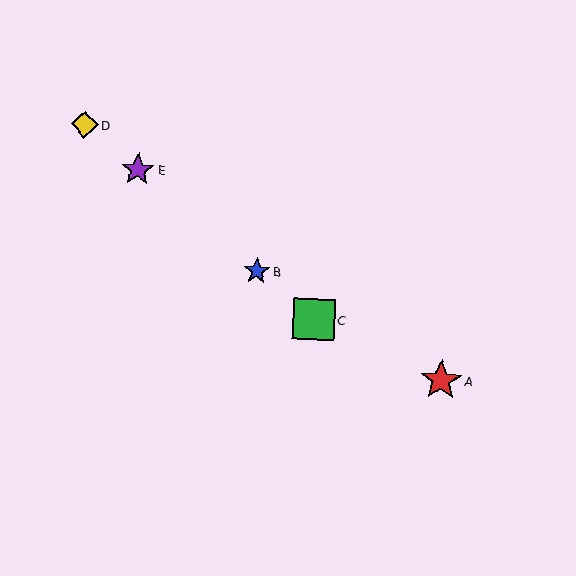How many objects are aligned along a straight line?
4 objects (B, C, D, E) are aligned along a straight line.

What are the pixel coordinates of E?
Object E is at (138, 170).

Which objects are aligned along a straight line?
Objects B, C, D, E are aligned along a straight line.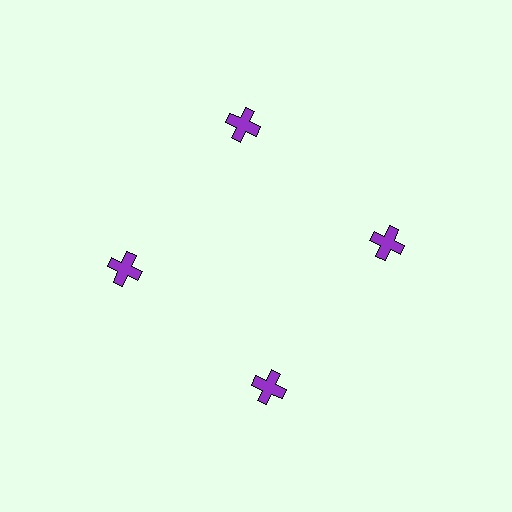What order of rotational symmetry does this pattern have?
This pattern has 4-fold rotational symmetry.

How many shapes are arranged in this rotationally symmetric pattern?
There are 4 shapes, arranged in 4 groups of 1.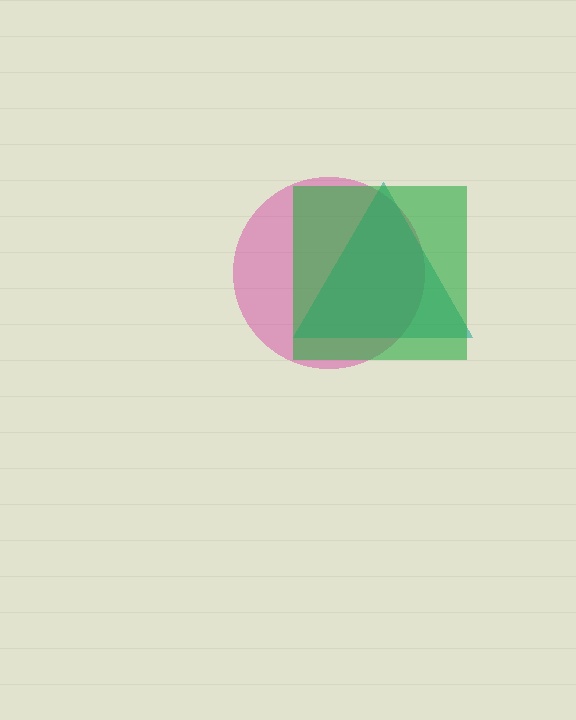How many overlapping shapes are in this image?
There are 3 overlapping shapes in the image.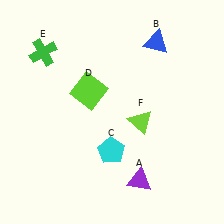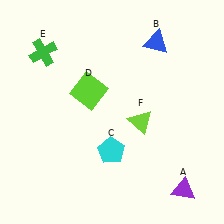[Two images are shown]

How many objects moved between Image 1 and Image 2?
1 object moved between the two images.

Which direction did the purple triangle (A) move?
The purple triangle (A) moved right.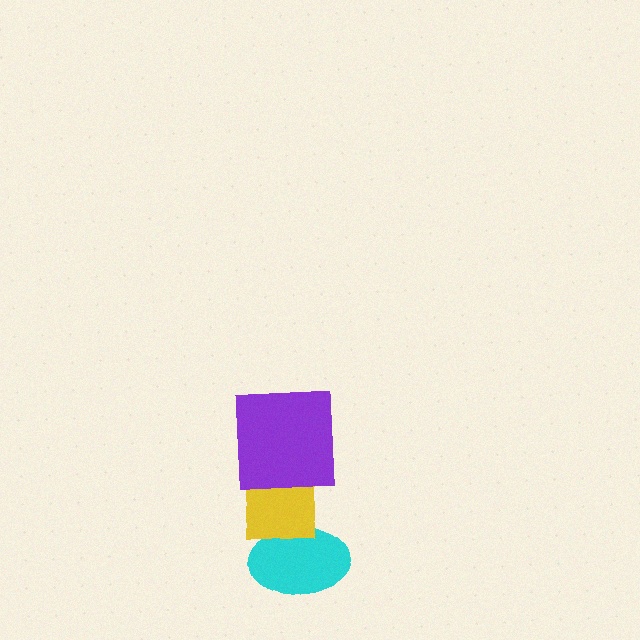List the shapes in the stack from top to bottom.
From top to bottom: the purple square, the yellow square, the cyan ellipse.